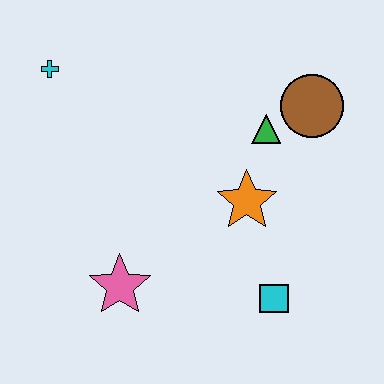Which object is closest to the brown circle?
The green triangle is closest to the brown circle.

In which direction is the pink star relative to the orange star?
The pink star is to the left of the orange star.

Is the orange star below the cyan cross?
Yes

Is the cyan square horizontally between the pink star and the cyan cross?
No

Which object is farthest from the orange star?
The cyan cross is farthest from the orange star.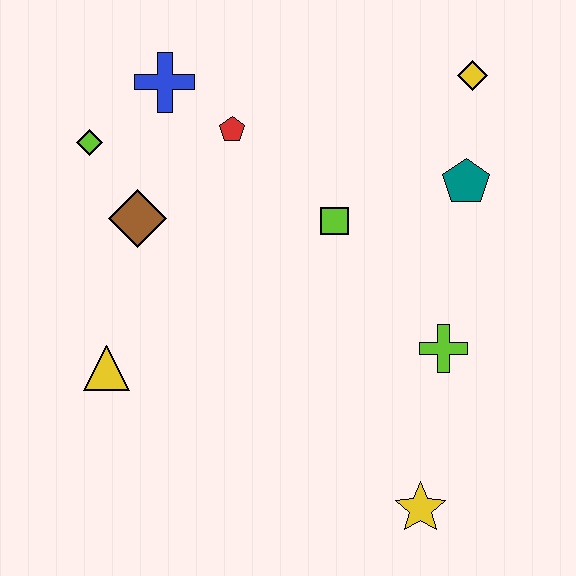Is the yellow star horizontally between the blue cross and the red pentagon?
No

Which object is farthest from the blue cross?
The yellow star is farthest from the blue cross.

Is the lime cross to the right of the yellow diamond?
No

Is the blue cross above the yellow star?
Yes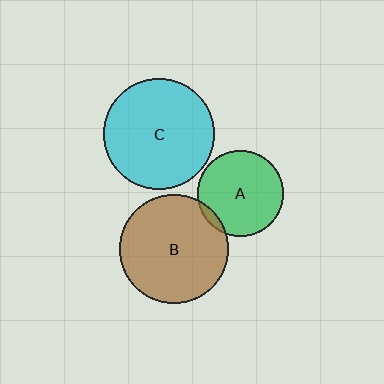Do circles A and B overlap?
Yes.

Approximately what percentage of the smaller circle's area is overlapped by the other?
Approximately 5%.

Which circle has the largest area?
Circle C (cyan).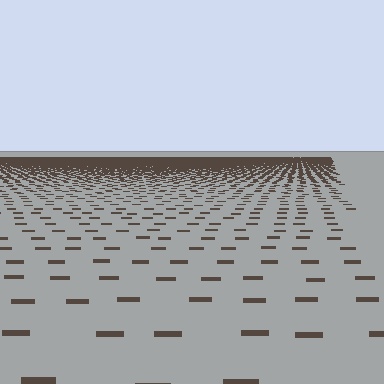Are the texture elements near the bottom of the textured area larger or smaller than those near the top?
Larger. Near the bottom, elements are closer to the viewer and appear at a bigger on-screen size.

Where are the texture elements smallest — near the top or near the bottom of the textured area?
Near the top.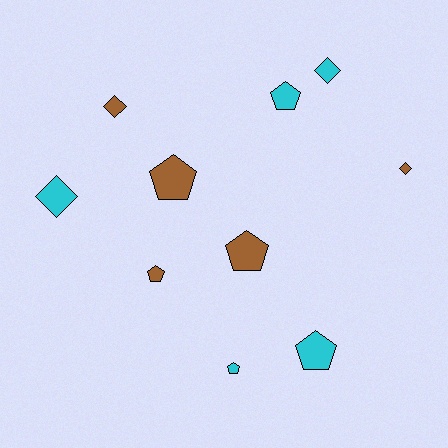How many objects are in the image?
There are 10 objects.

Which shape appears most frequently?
Pentagon, with 6 objects.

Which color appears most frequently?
Brown, with 5 objects.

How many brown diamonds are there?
There are 2 brown diamonds.